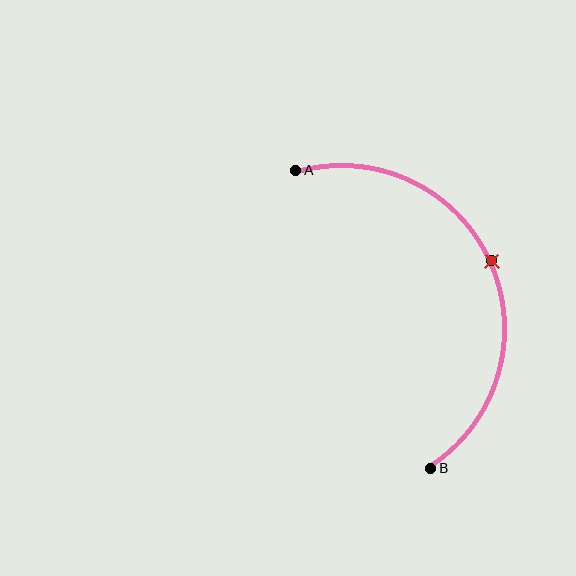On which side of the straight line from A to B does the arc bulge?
The arc bulges to the right of the straight line connecting A and B.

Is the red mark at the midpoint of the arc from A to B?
Yes. The red mark lies on the arc at equal arc-length from both A and B — it is the arc midpoint.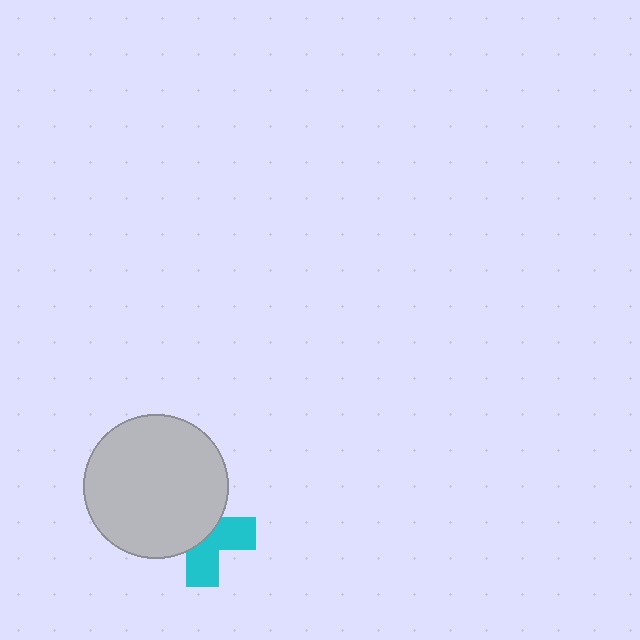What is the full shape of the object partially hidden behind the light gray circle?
The partially hidden object is a cyan cross.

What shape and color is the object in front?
The object in front is a light gray circle.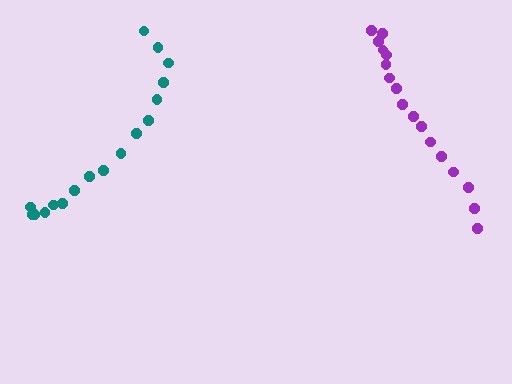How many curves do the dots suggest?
There are 2 distinct paths.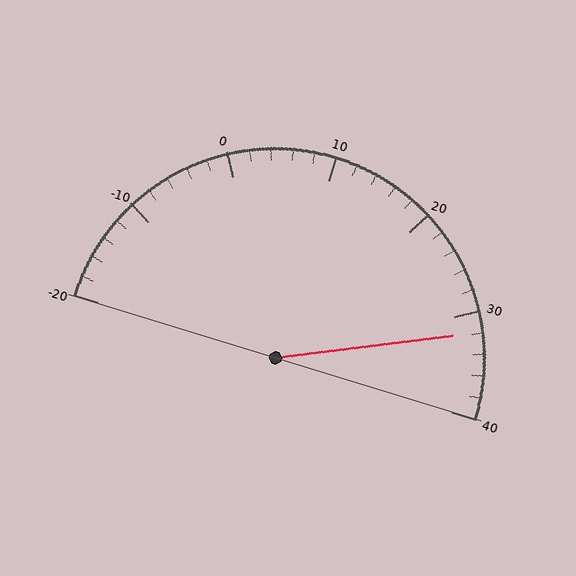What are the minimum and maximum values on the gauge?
The gauge ranges from -20 to 40.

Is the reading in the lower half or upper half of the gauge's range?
The reading is in the upper half of the range (-20 to 40).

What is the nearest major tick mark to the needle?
The nearest major tick mark is 30.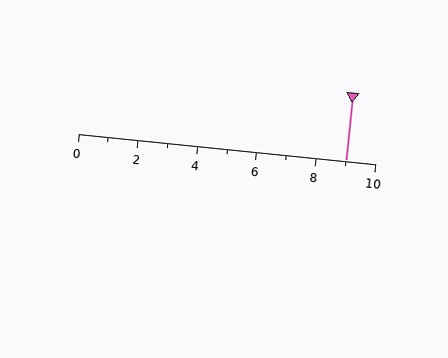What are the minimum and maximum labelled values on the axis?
The axis runs from 0 to 10.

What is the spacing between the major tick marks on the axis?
The major ticks are spaced 2 apart.